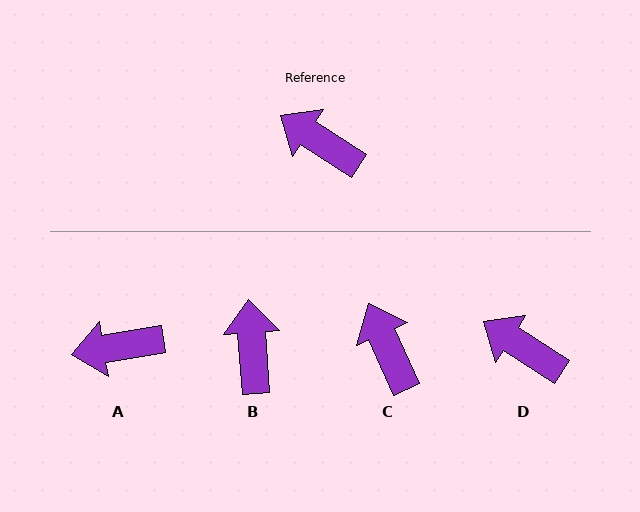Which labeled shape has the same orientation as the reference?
D.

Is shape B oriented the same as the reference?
No, it is off by about 53 degrees.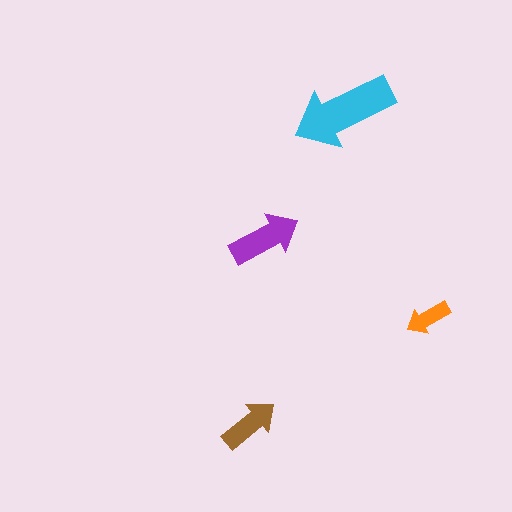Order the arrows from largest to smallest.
the cyan one, the purple one, the brown one, the orange one.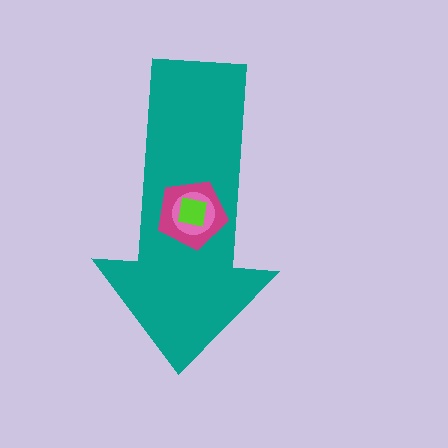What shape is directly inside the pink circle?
The lime square.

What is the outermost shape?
The teal arrow.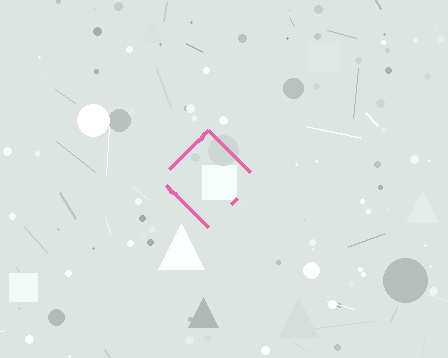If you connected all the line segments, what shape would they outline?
They would outline a diamond.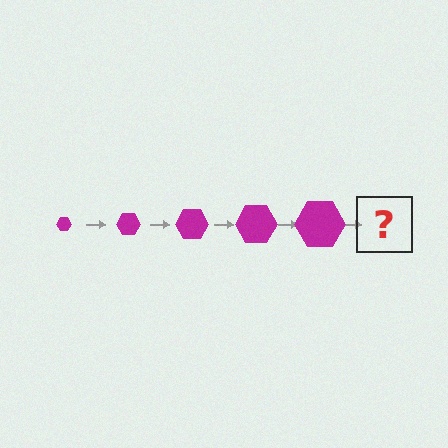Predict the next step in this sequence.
The next step is a magenta hexagon, larger than the previous one.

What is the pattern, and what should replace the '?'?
The pattern is that the hexagon gets progressively larger each step. The '?' should be a magenta hexagon, larger than the previous one.